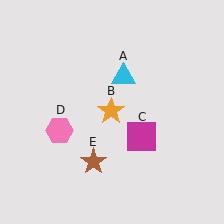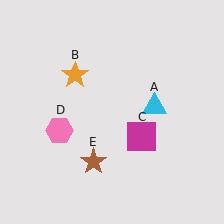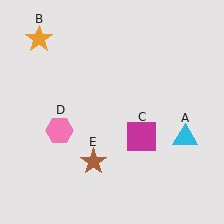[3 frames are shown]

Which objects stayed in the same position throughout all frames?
Magenta square (object C) and pink hexagon (object D) and brown star (object E) remained stationary.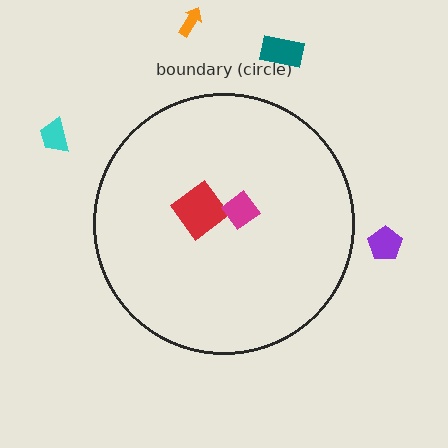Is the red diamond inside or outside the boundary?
Inside.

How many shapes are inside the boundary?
2 inside, 4 outside.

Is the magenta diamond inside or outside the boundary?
Inside.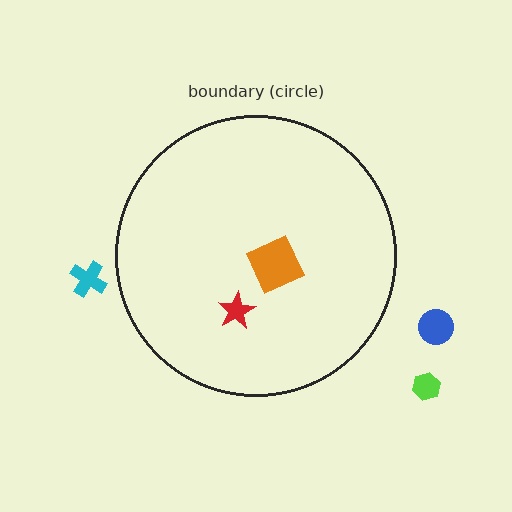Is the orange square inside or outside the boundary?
Inside.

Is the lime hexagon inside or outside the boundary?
Outside.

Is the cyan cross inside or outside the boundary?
Outside.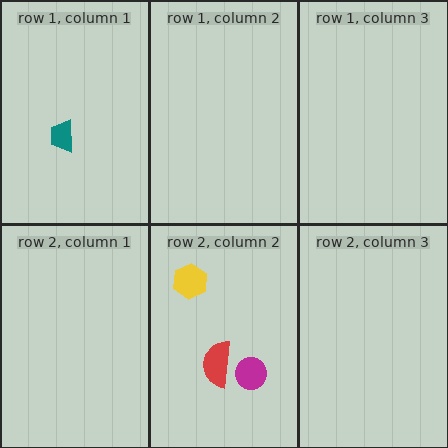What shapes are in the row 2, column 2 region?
The red semicircle, the yellow hexagon, the magenta circle.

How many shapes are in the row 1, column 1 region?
1.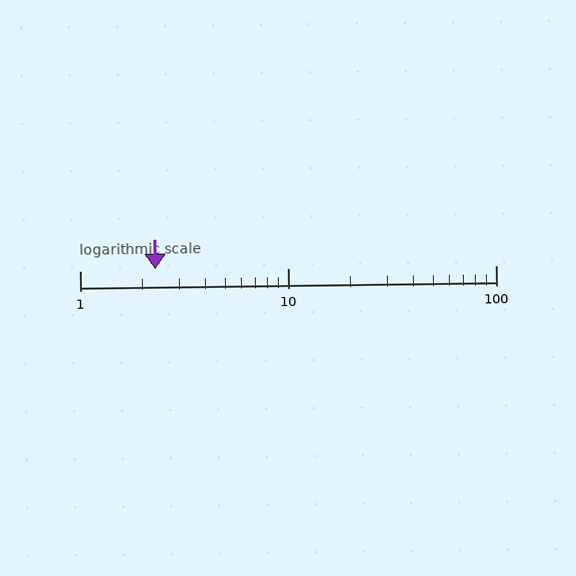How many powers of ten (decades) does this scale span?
The scale spans 2 decades, from 1 to 100.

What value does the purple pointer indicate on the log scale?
The pointer indicates approximately 2.3.